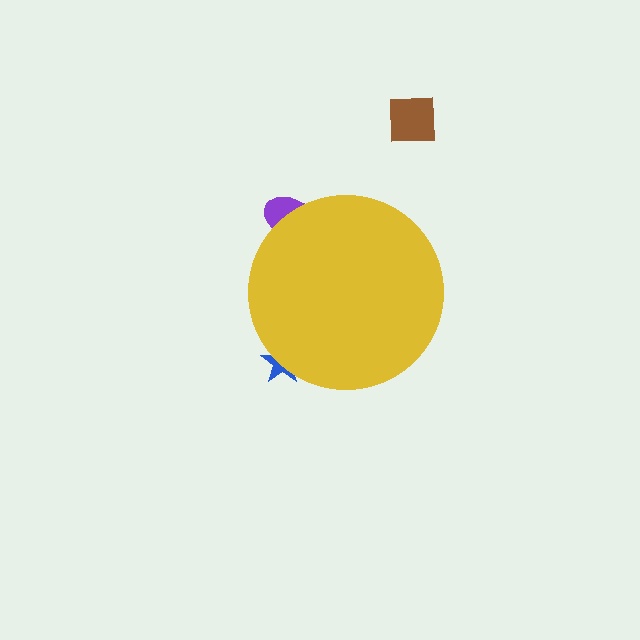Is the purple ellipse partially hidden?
Yes, the purple ellipse is partially hidden behind the yellow circle.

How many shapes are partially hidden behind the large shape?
2 shapes are partially hidden.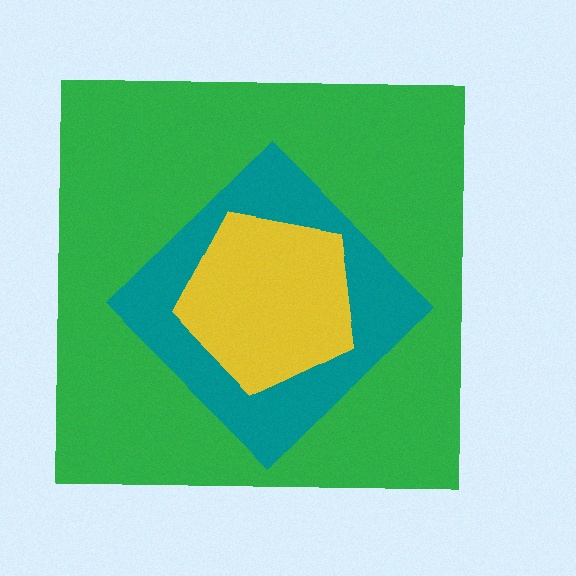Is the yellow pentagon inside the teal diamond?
Yes.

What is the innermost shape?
The yellow pentagon.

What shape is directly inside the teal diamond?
The yellow pentagon.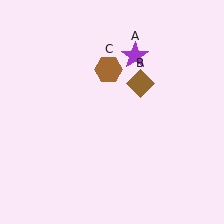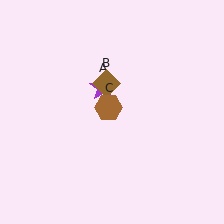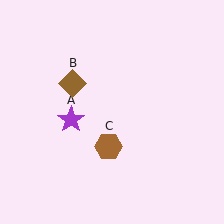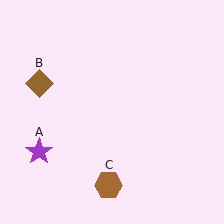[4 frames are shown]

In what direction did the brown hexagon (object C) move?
The brown hexagon (object C) moved down.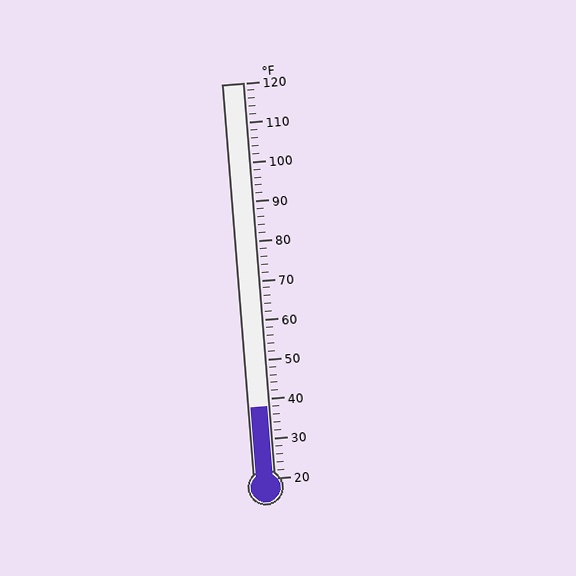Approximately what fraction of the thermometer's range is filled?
The thermometer is filled to approximately 20% of its range.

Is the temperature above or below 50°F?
The temperature is below 50°F.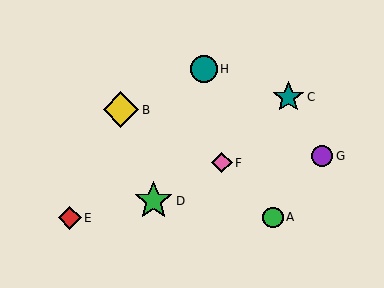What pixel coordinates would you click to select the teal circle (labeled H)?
Click at (204, 69) to select the teal circle H.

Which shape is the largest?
The green star (labeled D) is the largest.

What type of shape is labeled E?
Shape E is a red diamond.